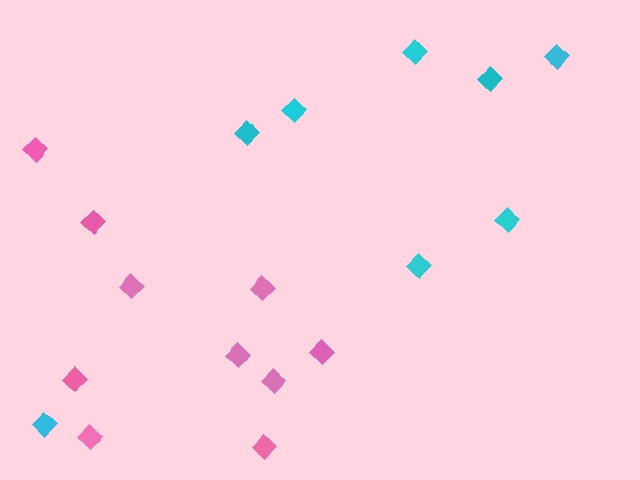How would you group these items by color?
There are 2 groups: one group of pink diamonds (10) and one group of cyan diamonds (8).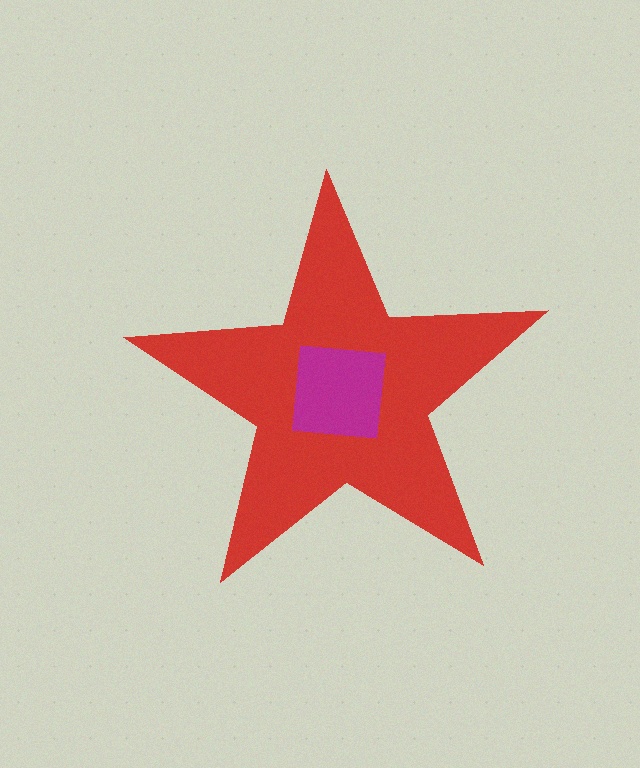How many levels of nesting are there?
2.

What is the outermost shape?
The red star.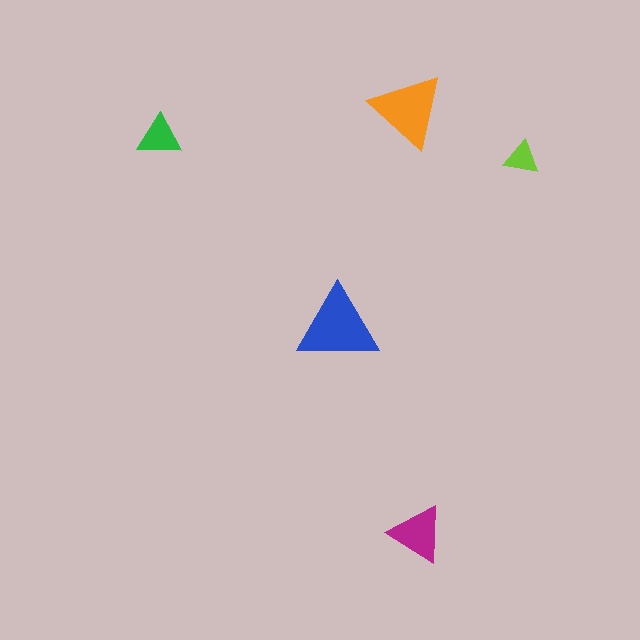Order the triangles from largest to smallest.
the blue one, the orange one, the magenta one, the green one, the lime one.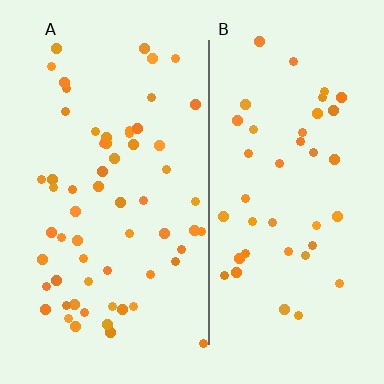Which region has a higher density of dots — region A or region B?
A (the left).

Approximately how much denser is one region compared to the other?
Approximately 1.5× — region A over region B.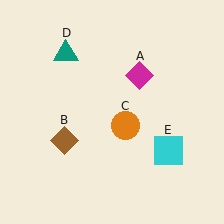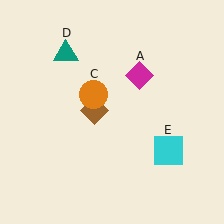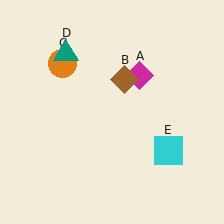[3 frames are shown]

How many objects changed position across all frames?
2 objects changed position: brown diamond (object B), orange circle (object C).